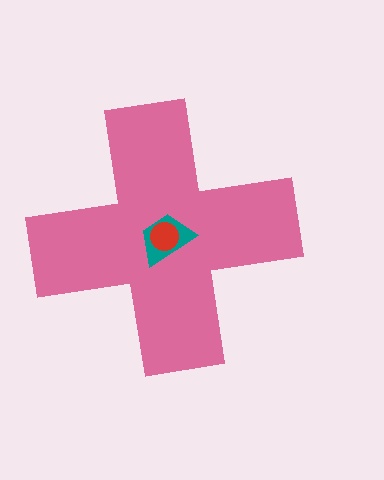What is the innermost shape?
The red circle.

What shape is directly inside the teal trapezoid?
The red circle.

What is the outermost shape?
The pink cross.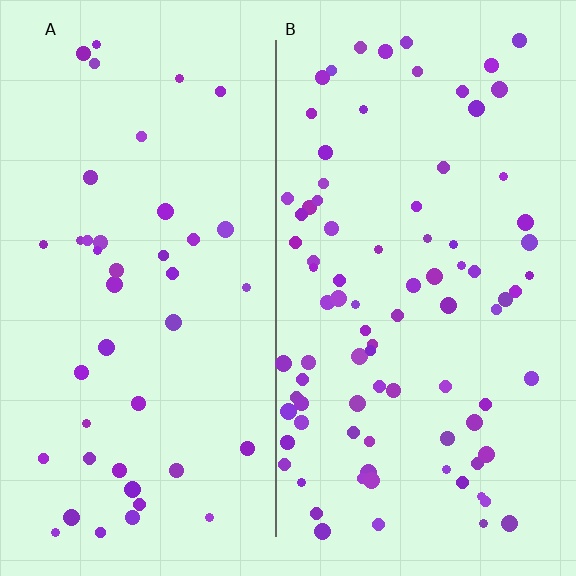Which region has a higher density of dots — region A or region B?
B (the right).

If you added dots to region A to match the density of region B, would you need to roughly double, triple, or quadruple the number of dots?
Approximately double.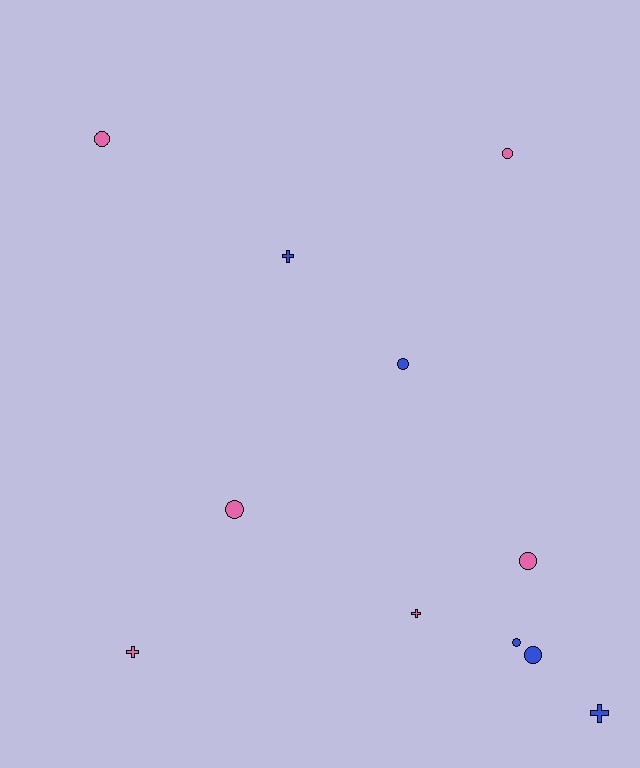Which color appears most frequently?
Pink, with 6 objects.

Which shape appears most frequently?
Circle, with 7 objects.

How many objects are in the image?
There are 11 objects.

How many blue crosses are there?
There are 2 blue crosses.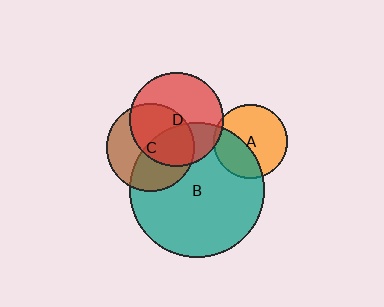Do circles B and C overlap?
Yes.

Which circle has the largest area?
Circle B (teal).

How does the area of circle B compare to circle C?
Approximately 2.3 times.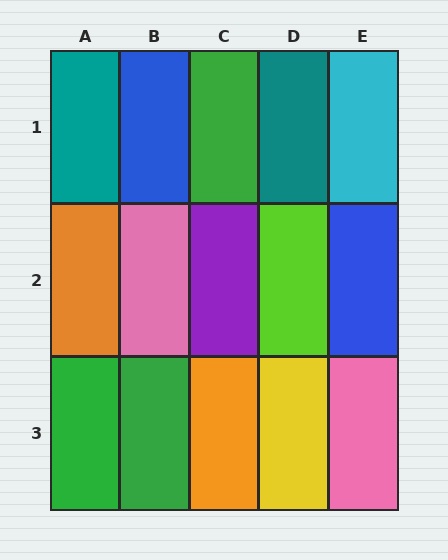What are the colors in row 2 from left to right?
Orange, pink, purple, lime, blue.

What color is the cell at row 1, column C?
Green.